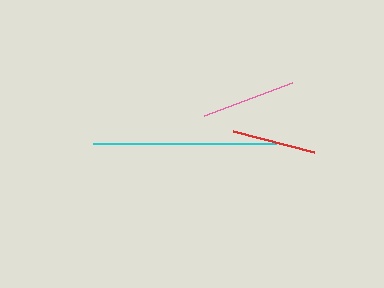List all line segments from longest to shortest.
From longest to shortest: cyan, pink, red.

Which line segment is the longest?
The cyan line is the longest at approximately 183 pixels.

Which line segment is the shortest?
The red line is the shortest at approximately 84 pixels.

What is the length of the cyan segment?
The cyan segment is approximately 183 pixels long.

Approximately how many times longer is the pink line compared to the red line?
The pink line is approximately 1.1 times the length of the red line.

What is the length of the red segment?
The red segment is approximately 84 pixels long.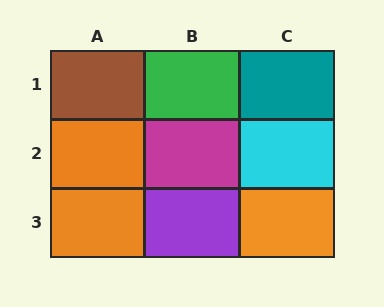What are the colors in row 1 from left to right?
Brown, green, teal.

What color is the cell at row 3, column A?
Orange.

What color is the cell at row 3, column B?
Purple.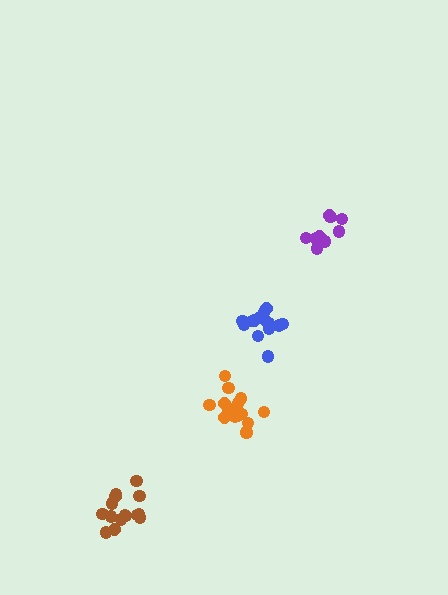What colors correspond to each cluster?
The clusters are colored: brown, purple, orange, blue.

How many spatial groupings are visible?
There are 4 spatial groupings.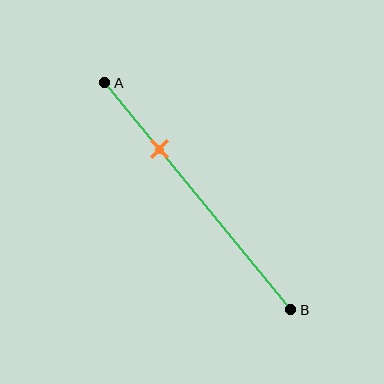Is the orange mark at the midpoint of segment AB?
No, the mark is at about 30% from A, not at the 50% midpoint.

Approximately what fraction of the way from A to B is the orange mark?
The orange mark is approximately 30% of the way from A to B.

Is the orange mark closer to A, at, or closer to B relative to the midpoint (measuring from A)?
The orange mark is closer to point A than the midpoint of segment AB.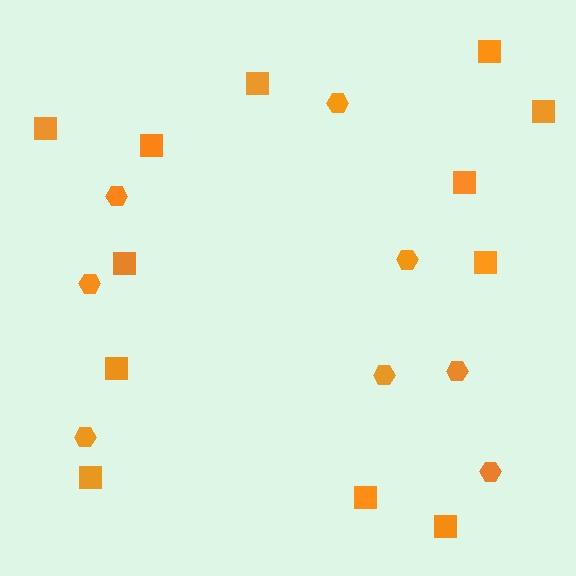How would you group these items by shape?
There are 2 groups: one group of hexagons (8) and one group of squares (12).